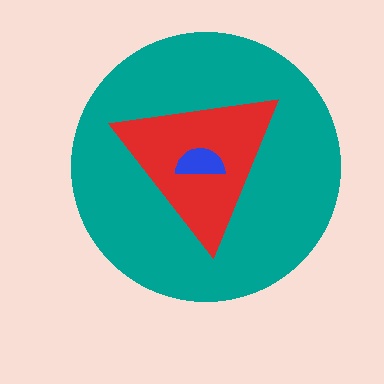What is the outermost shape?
The teal circle.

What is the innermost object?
The blue semicircle.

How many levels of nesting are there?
3.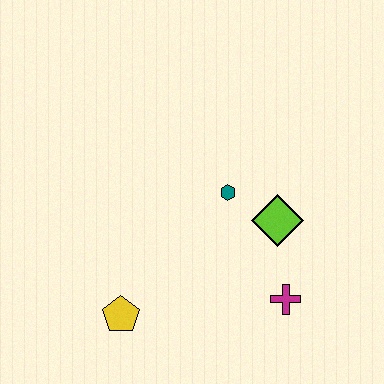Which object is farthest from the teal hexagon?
The yellow pentagon is farthest from the teal hexagon.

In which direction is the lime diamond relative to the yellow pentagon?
The lime diamond is to the right of the yellow pentagon.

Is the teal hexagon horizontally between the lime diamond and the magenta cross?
No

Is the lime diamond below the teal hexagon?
Yes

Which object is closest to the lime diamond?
The teal hexagon is closest to the lime diamond.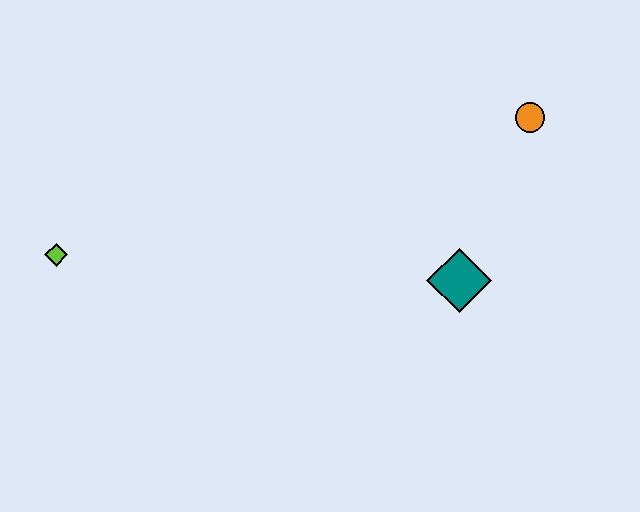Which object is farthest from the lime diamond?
The orange circle is farthest from the lime diamond.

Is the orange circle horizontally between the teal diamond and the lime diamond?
No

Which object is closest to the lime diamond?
The teal diamond is closest to the lime diamond.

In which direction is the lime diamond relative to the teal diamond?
The lime diamond is to the left of the teal diamond.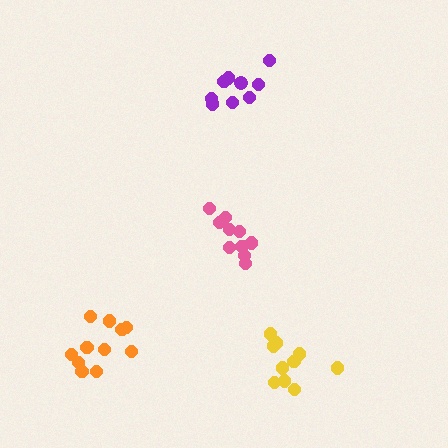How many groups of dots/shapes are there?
There are 4 groups.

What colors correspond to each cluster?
The clusters are colored: pink, yellow, purple, orange.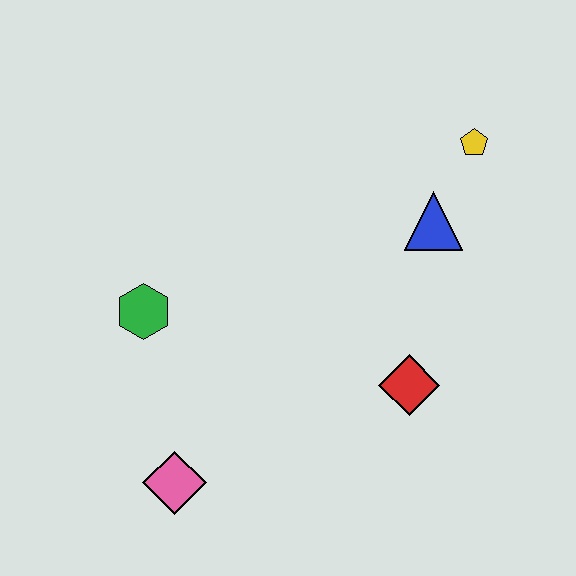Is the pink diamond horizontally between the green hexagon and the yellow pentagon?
Yes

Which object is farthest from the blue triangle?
The pink diamond is farthest from the blue triangle.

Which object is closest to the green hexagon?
The pink diamond is closest to the green hexagon.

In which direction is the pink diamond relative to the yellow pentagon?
The pink diamond is below the yellow pentagon.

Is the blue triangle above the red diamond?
Yes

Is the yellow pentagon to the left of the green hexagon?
No